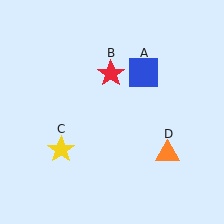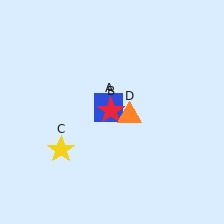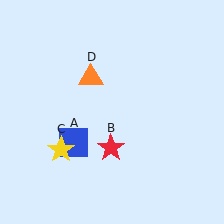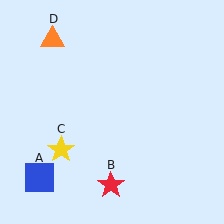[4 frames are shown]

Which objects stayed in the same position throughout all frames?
Yellow star (object C) remained stationary.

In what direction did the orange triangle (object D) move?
The orange triangle (object D) moved up and to the left.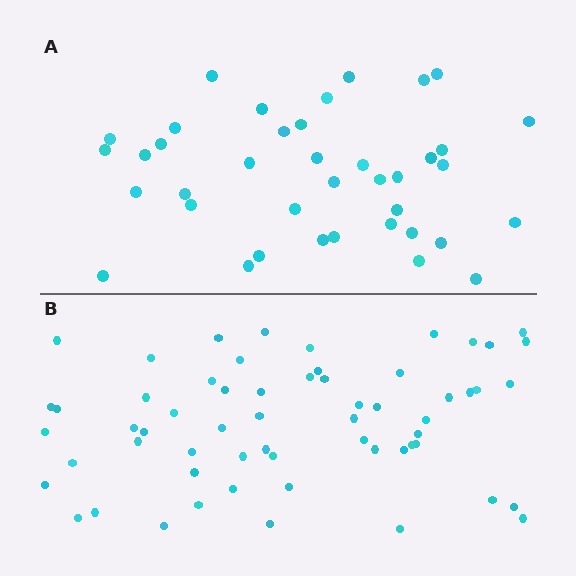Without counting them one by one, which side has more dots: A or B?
Region B (the bottom region) has more dots.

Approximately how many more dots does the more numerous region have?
Region B has approximately 20 more dots than region A.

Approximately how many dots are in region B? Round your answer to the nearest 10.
About 60 dots.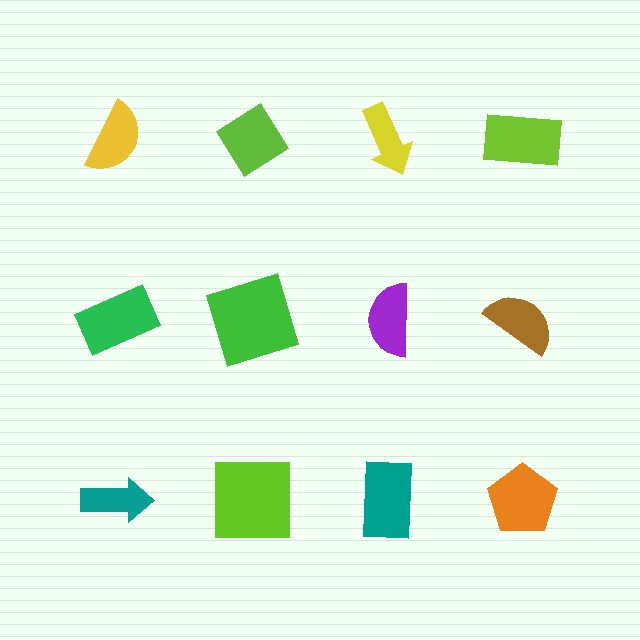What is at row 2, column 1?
A green rectangle.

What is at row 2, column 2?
A green square.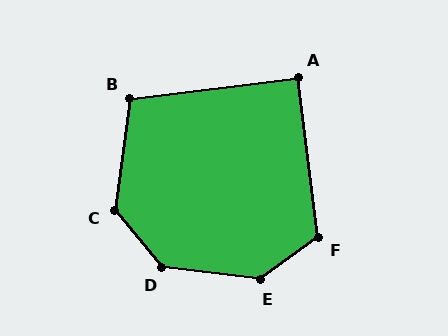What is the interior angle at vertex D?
Approximately 136 degrees (obtuse).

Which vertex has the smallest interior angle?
A, at approximately 90 degrees.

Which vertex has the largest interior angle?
E, at approximately 137 degrees.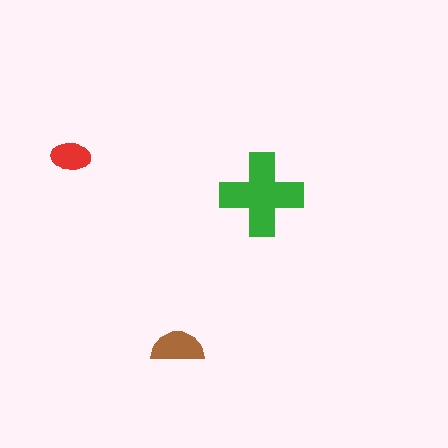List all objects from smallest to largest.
The red ellipse, the brown semicircle, the green cross.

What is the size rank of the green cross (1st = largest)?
1st.